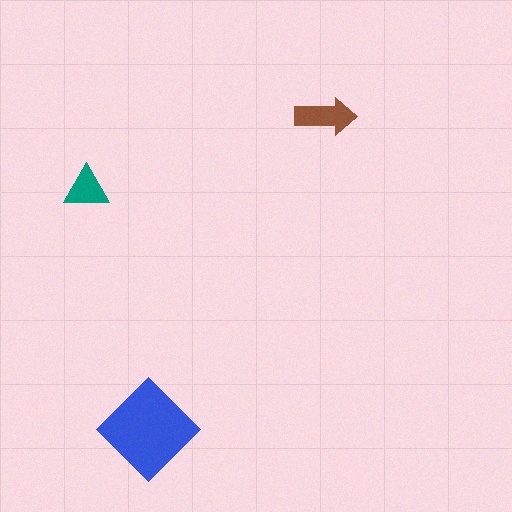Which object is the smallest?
The teal triangle.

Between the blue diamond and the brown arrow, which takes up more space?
The blue diamond.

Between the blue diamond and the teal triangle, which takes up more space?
The blue diamond.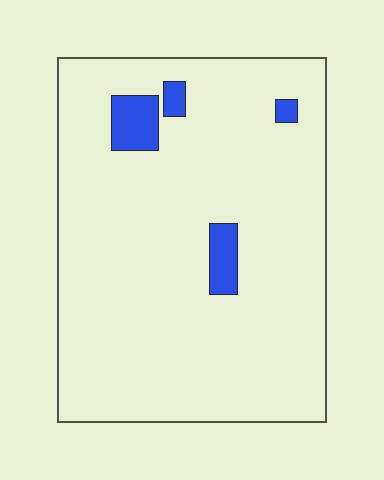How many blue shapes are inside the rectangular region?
4.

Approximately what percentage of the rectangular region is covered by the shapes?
Approximately 5%.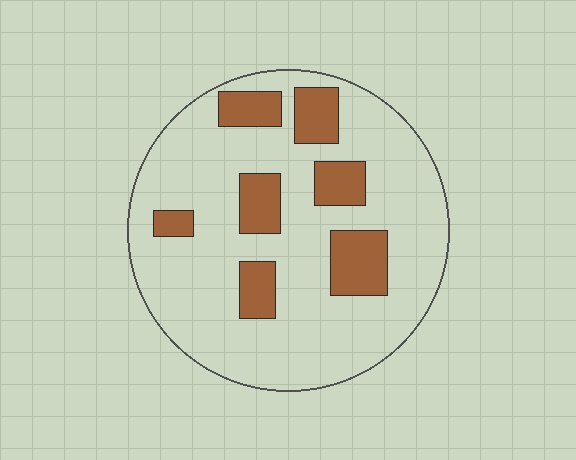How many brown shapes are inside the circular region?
7.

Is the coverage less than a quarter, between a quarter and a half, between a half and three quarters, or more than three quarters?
Less than a quarter.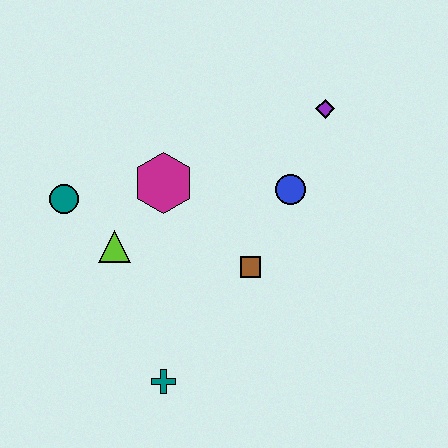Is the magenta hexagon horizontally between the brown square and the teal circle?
Yes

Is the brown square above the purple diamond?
No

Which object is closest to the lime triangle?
The teal circle is closest to the lime triangle.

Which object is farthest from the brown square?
The teal circle is farthest from the brown square.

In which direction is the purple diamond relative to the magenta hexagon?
The purple diamond is to the right of the magenta hexagon.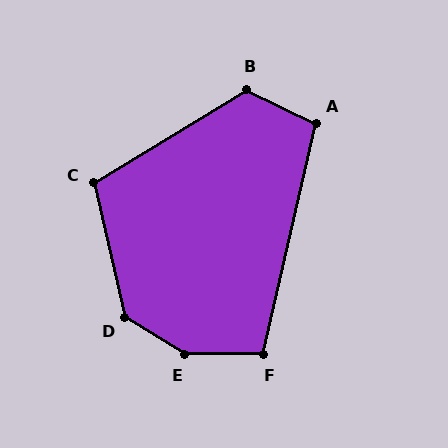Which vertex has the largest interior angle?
E, at approximately 148 degrees.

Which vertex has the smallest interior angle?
F, at approximately 103 degrees.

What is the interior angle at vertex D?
Approximately 135 degrees (obtuse).